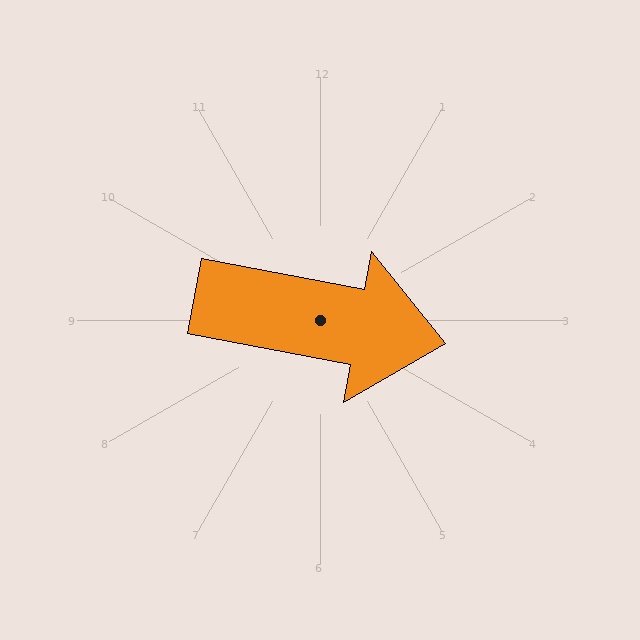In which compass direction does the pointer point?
East.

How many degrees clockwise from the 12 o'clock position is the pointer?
Approximately 101 degrees.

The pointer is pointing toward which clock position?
Roughly 3 o'clock.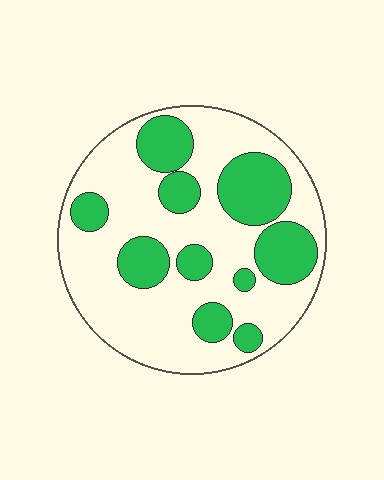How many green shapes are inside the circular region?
10.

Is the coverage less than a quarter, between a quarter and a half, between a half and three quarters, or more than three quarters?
Between a quarter and a half.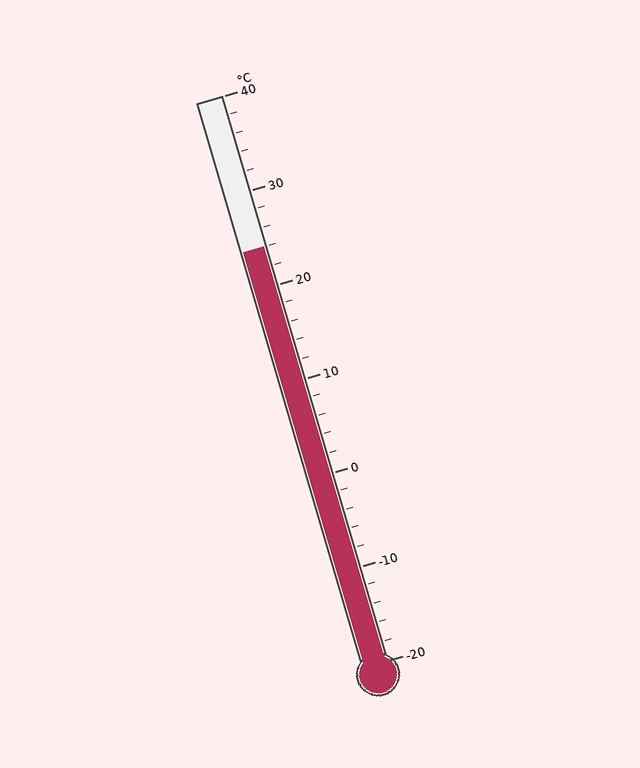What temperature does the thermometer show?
The thermometer shows approximately 24°C.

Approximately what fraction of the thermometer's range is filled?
The thermometer is filled to approximately 75% of its range.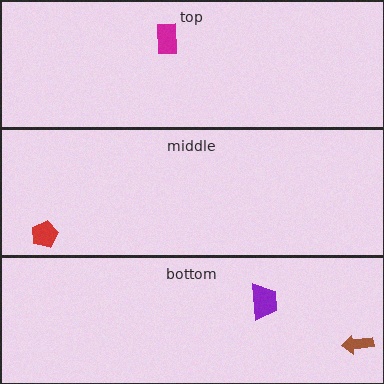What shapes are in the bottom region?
The purple trapezoid, the brown arrow.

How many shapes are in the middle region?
1.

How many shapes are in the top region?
1.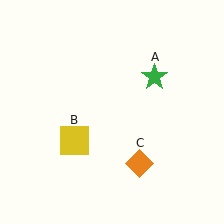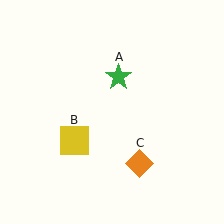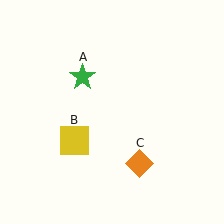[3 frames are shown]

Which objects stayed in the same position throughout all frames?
Yellow square (object B) and orange diamond (object C) remained stationary.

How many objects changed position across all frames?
1 object changed position: green star (object A).